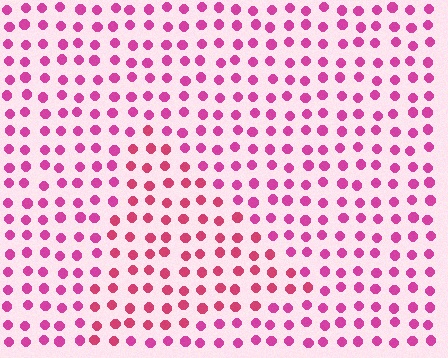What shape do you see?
I see a triangle.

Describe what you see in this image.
The image is filled with small magenta elements in a uniform arrangement. A triangle-shaped region is visible where the elements are tinted to a slightly different hue, forming a subtle color boundary.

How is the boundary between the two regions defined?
The boundary is defined purely by a slight shift in hue (about 20 degrees). Spacing, size, and orientation are identical on both sides.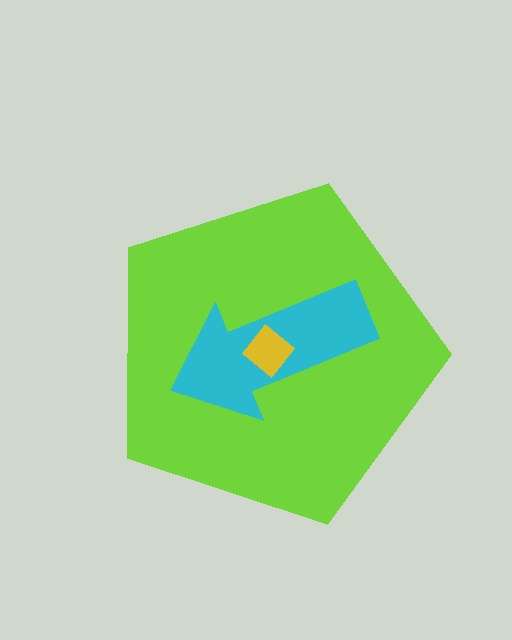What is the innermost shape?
The yellow diamond.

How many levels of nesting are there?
3.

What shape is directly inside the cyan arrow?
The yellow diamond.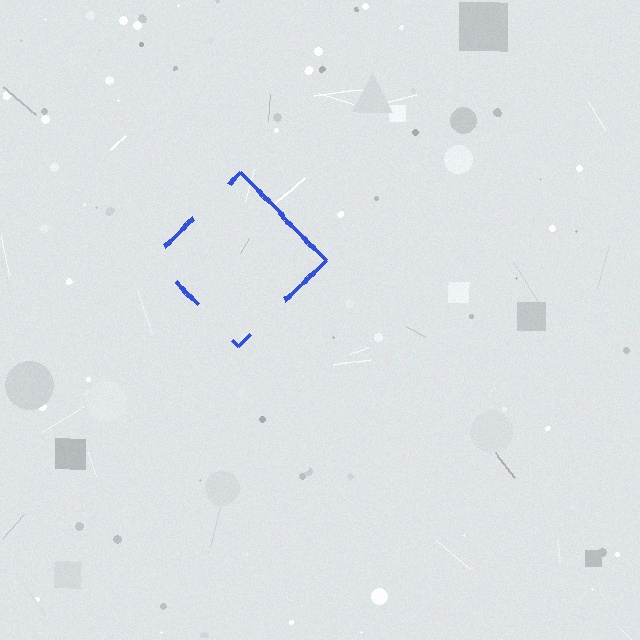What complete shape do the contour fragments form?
The contour fragments form a diamond.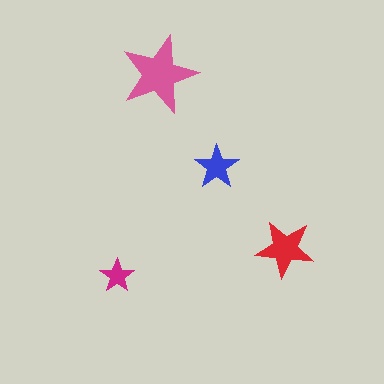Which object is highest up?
The pink star is topmost.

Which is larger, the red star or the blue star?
The red one.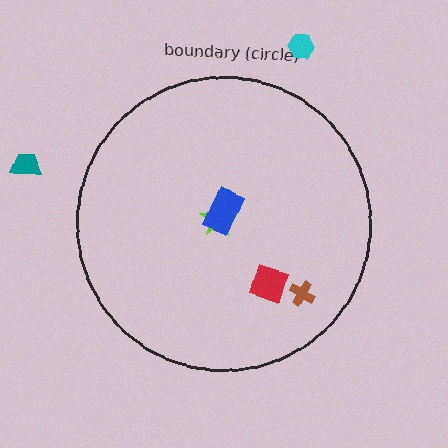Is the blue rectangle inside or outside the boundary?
Inside.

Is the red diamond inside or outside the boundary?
Inside.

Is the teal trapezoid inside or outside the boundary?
Outside.